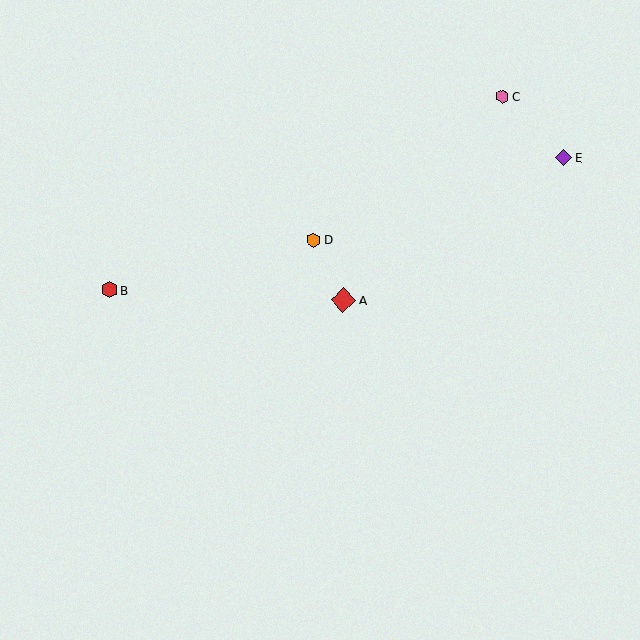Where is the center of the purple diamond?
The center of the purple diamond is at (564, 157).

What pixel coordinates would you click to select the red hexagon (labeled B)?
Click at (109, 290) to select the red hexagon B.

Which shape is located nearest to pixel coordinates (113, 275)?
The red hexagon (labeled B) at (109, 290) is nearest to that location.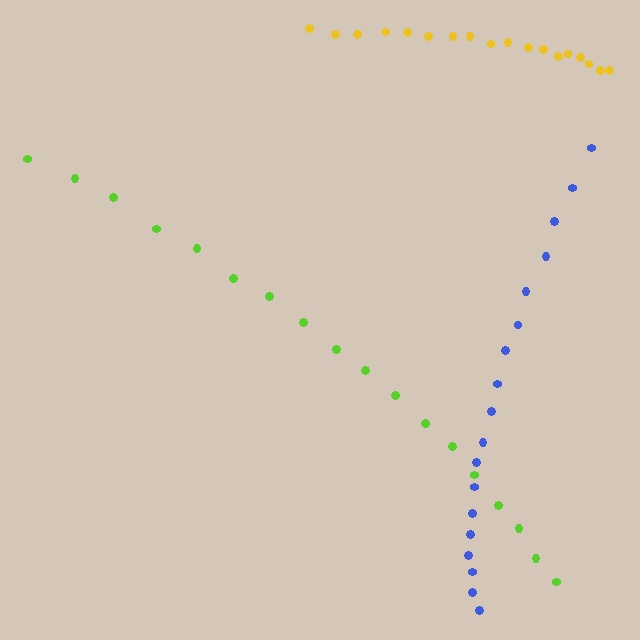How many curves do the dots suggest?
There are 3 distinct paths.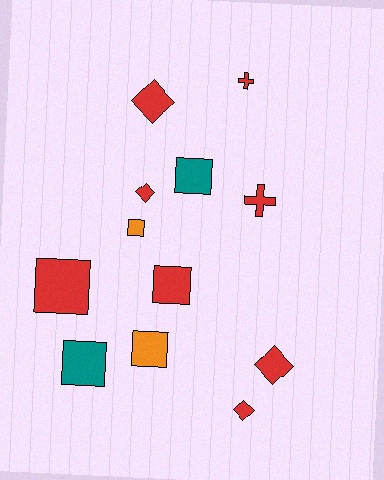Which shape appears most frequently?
Square, with 6 objects.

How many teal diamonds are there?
There are no teal diamonds.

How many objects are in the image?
There are 12 objects.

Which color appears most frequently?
Red, with 8 objects.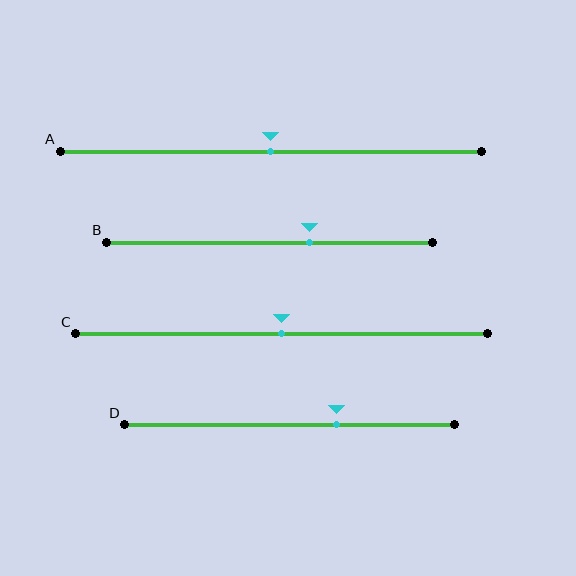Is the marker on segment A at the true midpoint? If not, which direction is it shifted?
Yes, the marker on segment A is at the true midpoint.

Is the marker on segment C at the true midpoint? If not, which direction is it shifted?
Yes, the marker on segment C is at the true midpoint.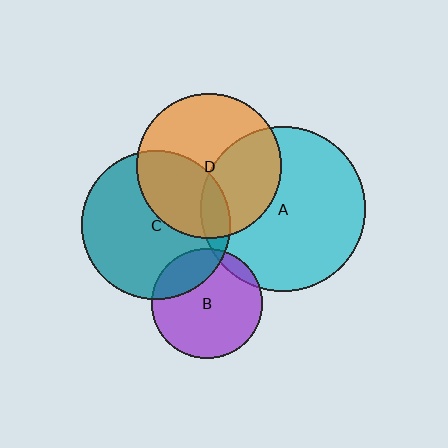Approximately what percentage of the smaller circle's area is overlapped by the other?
Approximately 35%.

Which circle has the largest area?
Circle A (cyan).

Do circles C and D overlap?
Yes.